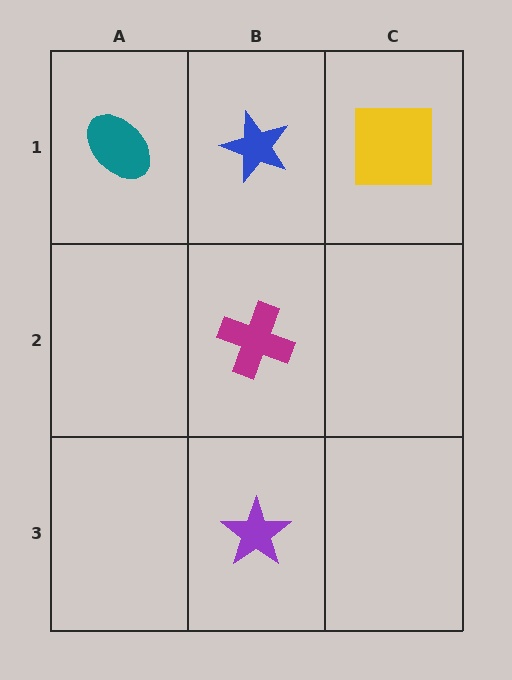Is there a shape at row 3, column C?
No, that cell is empty.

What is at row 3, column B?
A purple star.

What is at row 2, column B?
A magenta cross.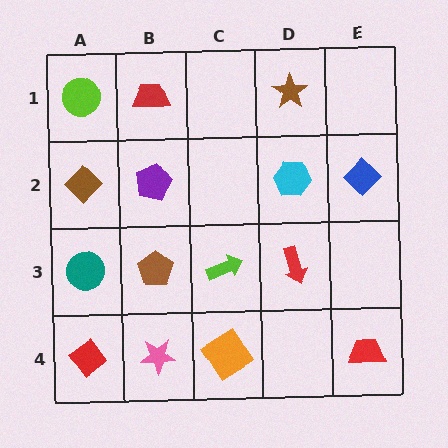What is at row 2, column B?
A purple pentagon.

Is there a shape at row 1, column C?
No, that cell is empty.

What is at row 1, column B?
A red trapezoid.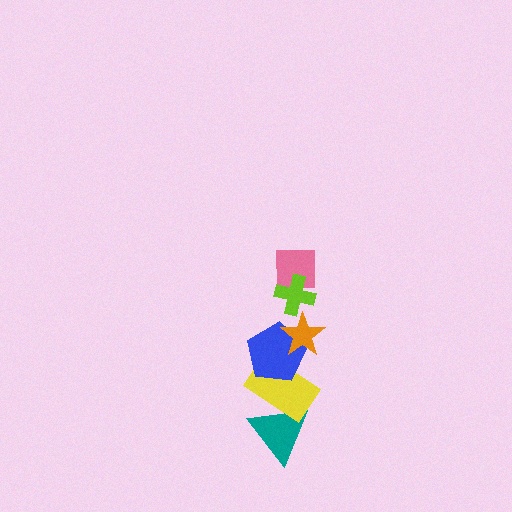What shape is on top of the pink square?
The lime cross is on top of the pink square.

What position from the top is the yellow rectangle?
The yellow rectangle is 5th from the top.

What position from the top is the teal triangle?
The teal triangle is 6th from the top.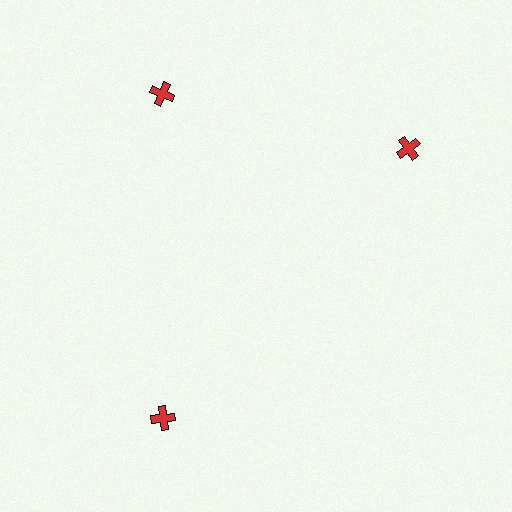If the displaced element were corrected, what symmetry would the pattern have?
It would have 3-fold rotational symmetry — the pattern would map onto itself every 120 degrees.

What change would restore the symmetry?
The symmetry would be restored by rotating it back into even spacing with its neighbors so that all 3 crosses sit at equal angles and equal distance from the center.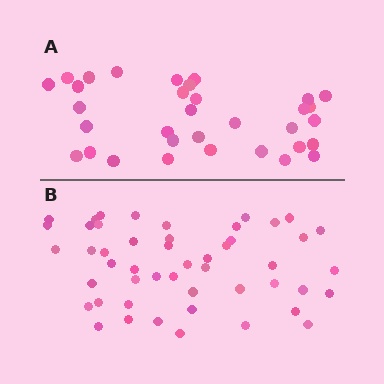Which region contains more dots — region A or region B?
Region B (the bottom region) has more dots.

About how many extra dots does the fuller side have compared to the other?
Region B has approximately 15 more dots than region A.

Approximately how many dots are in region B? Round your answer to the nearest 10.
About 50 dots. (The exact count is 49, which rounds to 50.)